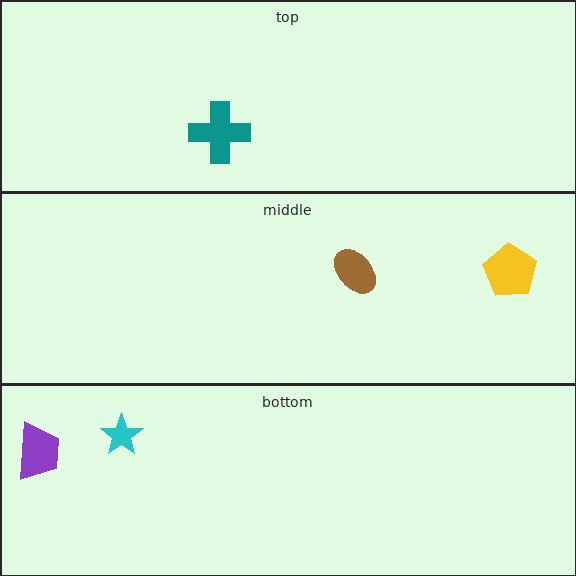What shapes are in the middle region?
The brown ellipse, the yellow pentagon.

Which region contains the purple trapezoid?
The bottom region.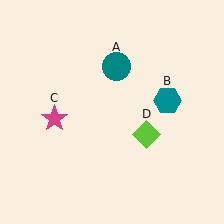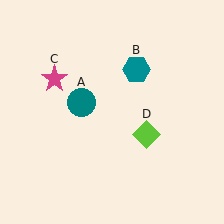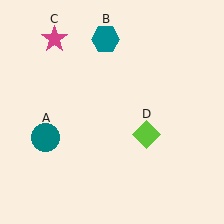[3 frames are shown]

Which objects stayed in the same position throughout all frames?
Lime diamond (object D) remained stationary.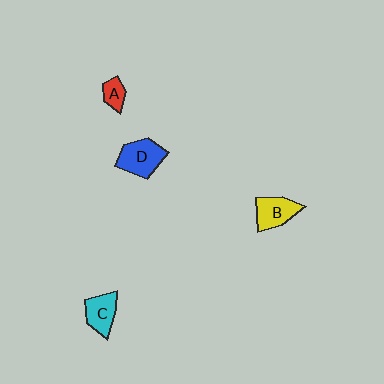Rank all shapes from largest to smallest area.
From largest to smallest: D (blue), B (yellow), C (cyan), A (red).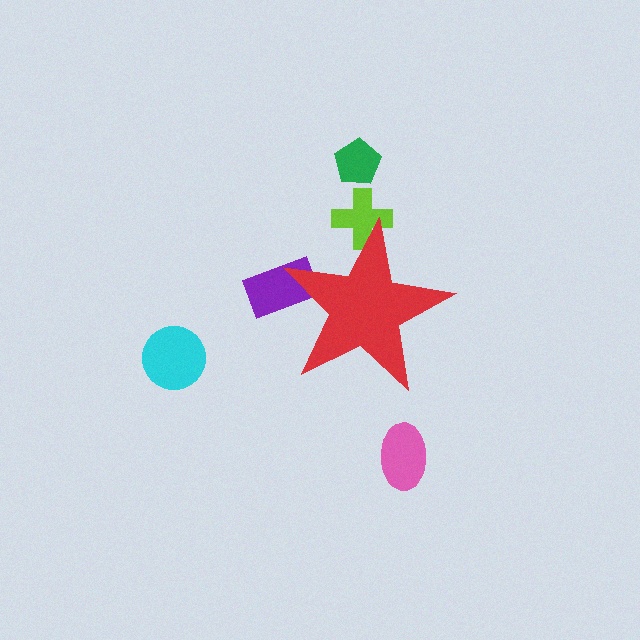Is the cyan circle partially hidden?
No, the cyan circle is fully visible.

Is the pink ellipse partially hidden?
No, the pink ellipse is fully visible.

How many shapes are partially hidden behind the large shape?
2 shapes are partially hidden.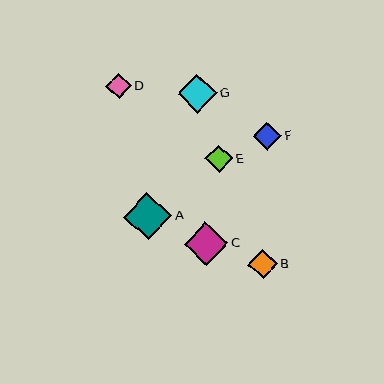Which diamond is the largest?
Diamond A is the largest with a size of approximately 48 pixels.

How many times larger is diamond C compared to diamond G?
Diamond C is approximately 1.1 times the size of diamond G.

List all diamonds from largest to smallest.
From largest to smallest: A, C, G, B, F, E, D.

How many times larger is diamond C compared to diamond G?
Diamond C is approximately 1.1 times the size of diamond G.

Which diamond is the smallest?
Diamond D is the smallest with a size of approximately 26 pixels.